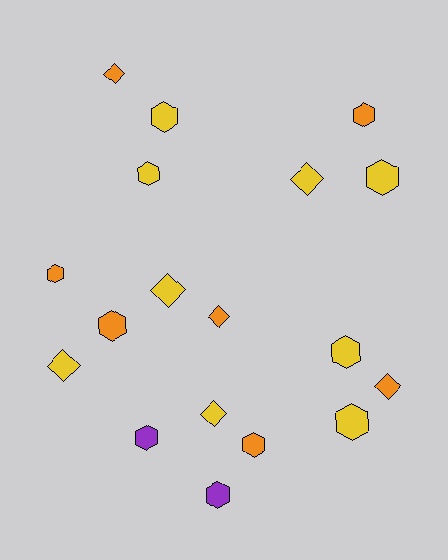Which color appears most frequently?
Yellow, with 9 objects.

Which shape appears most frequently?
Hexagon, with 11 objects.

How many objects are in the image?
There are 18 objects.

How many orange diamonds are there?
There are 3 orange diamonds.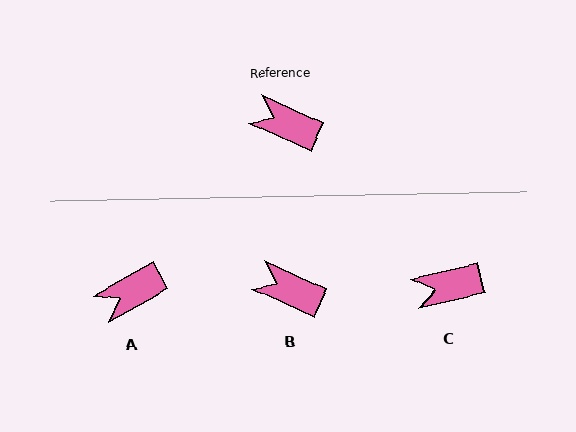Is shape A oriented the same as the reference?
No, it is off by about 54 degrees.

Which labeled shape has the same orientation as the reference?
B.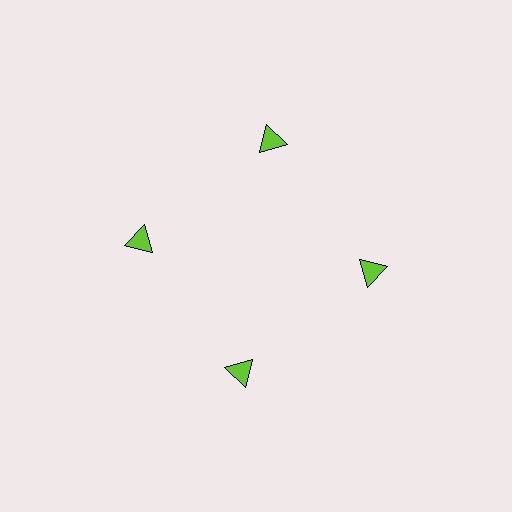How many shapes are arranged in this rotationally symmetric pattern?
There are 4 shapes, arranged in 4 groups of 1.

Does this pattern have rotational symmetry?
Yes, this pattern has 4-fold rotational symmetry. It looks the same after rotating 90 degrees around the center.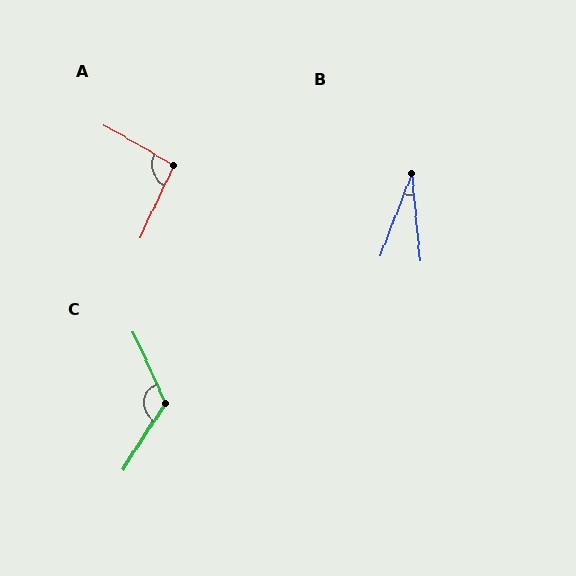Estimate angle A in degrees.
Approximately 95 degrees.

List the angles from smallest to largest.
B (26°), A (95°), C (123°).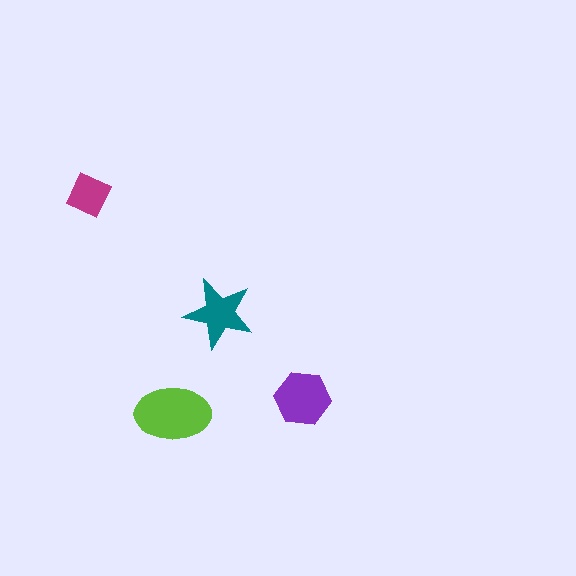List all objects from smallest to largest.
The magenta square, the teal star, the purple hexagon, the lime ellipse.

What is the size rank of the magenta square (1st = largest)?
4th.